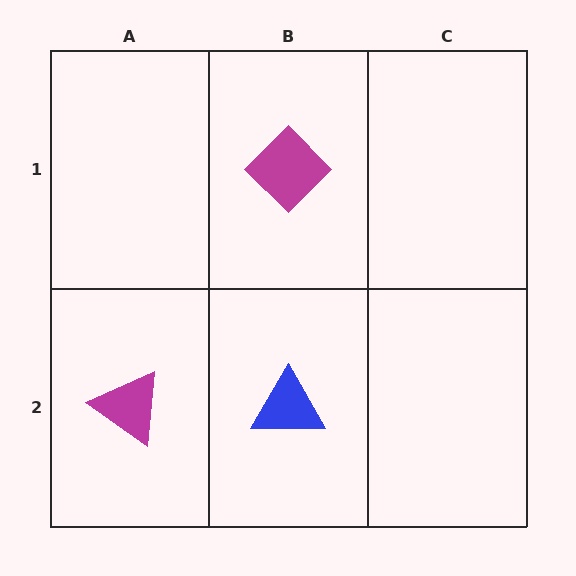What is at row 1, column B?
A magenta diamond.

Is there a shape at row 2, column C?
No, that cell is empty.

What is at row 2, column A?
A magenta triangle.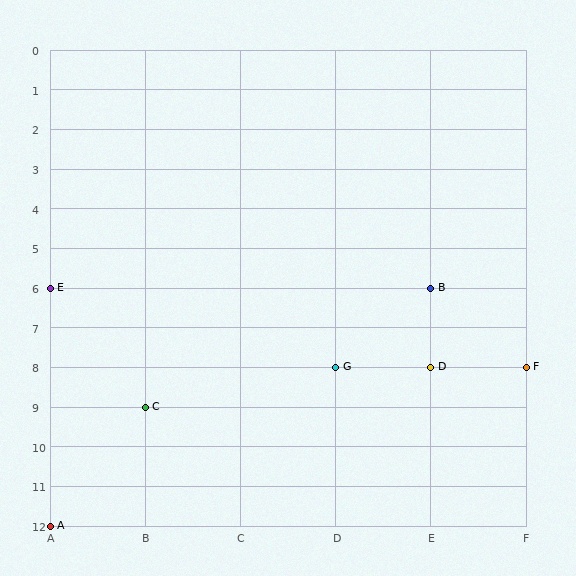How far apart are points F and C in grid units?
Points F and C are 4 columns and 1 row apart (about 4.1 grid units diagonally).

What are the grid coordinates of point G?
Point G is at grid coordinates (D, 8).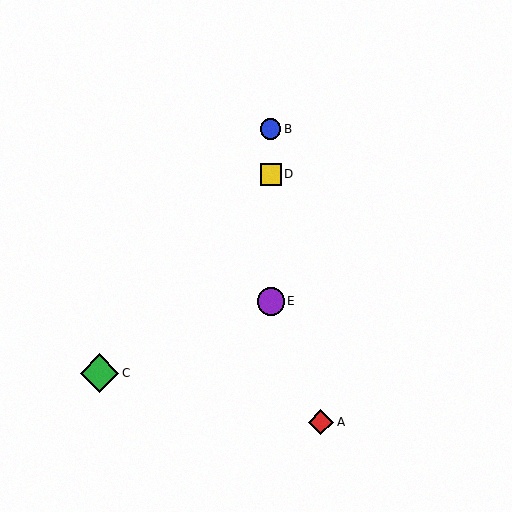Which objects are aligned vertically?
Objects B, D, E are aligned vertically.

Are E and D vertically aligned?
Yes, both are at x≈271.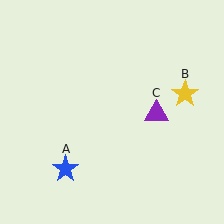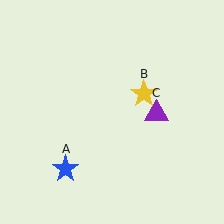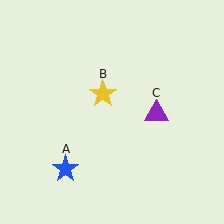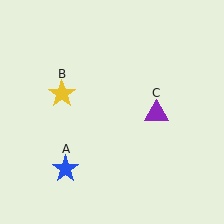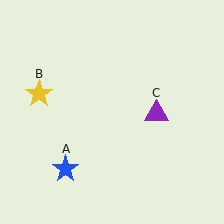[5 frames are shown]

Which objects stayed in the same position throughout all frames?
Blue star (object A) and purple triangle (object C) remained stationary.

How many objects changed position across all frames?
1 object changed position: yellow star (object B).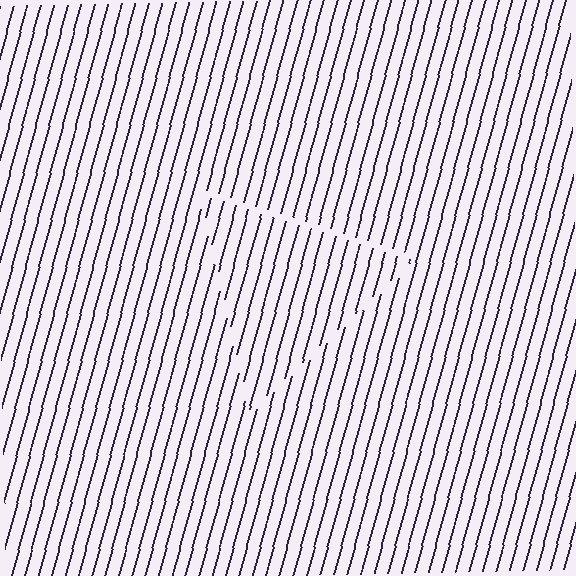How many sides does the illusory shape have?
3 sides — the line-ends trace a triangle.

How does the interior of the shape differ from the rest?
The interior of the shape contains the same grating, shifted by half a period — the contour is defined by the phase discontinuity where line-ends from the inner and outer gratings abut.